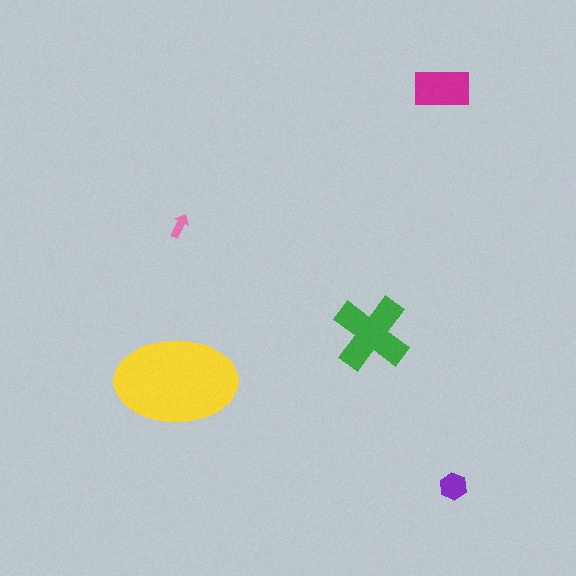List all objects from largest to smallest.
The yellow ellipse, the green cross, the magenta rectangle, the purple hexagon, the pink arrow.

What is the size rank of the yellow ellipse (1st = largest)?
1st.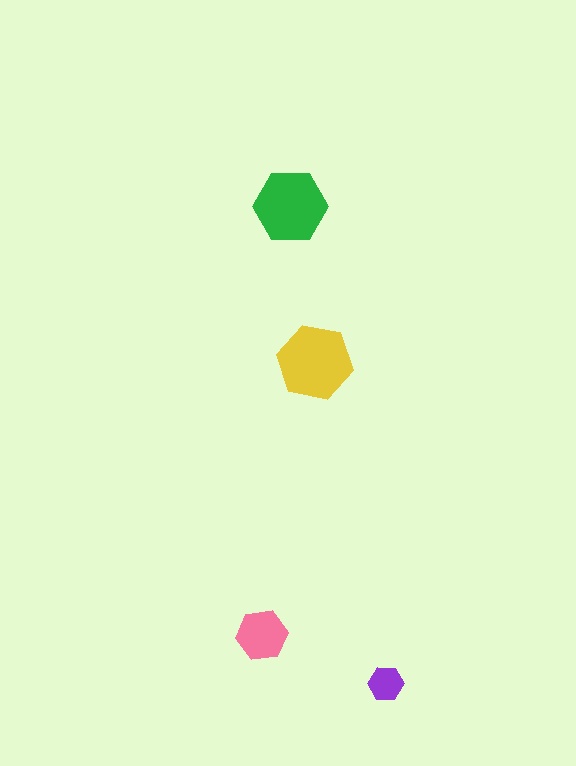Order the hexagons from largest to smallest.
the yellow one, the green one, the pink one, the purple one.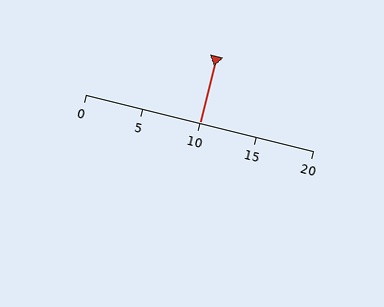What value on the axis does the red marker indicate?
The marker indicates approximately 10.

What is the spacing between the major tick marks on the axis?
The major ticks are spaced 5 apart.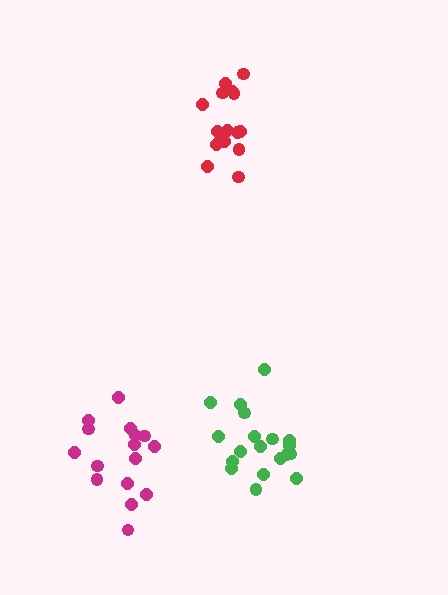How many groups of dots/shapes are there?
There are 3 groups.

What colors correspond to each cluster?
The clusters are colored: magenta, red, green.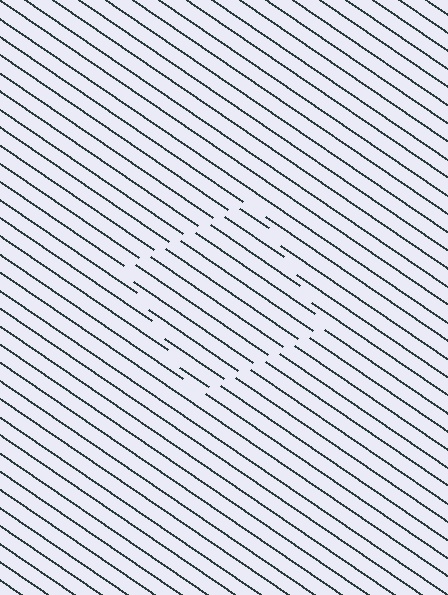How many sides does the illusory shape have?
4 sides — the line-ends trace a square.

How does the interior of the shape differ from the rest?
The interior of the shape contains the same grating, shifted by half a period — the contour is defined by the phase discontinuity where line-ends from the inner and outer gratings abut.